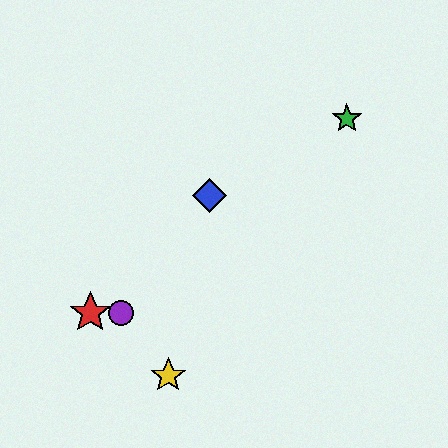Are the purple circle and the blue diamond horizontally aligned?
No, the purple circle is at y≈313 and the blue diamond is at y≈196.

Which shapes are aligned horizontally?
The red star, the purple circle are aligned horizontally.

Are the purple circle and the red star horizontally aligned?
Yes, both are at y≈313.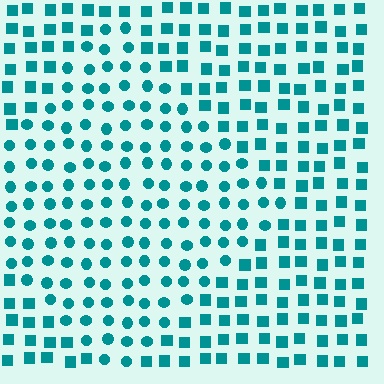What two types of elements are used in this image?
The image uses circles inside the diamond region and squares outside it.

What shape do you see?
I see a diamond.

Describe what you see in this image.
The image is filled with small teal elements arranged in a uniform grid. A diamond-shaped region contains circles, while the surrounding area contains squares. The boundary is defined purely by the change in element shape.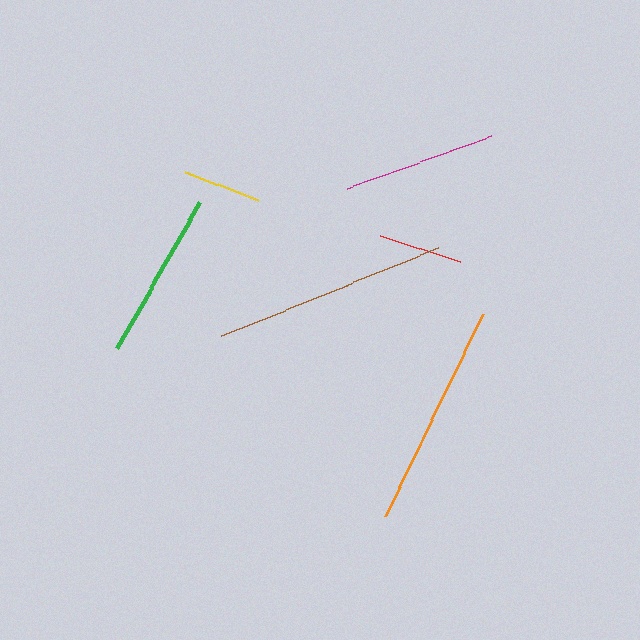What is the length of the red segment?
The red segment is approximately 85 pixels long.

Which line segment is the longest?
The brown line is the longest at approximately 234 pixels.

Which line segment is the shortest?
The yellow line is the shortest at approximately 78 pixels.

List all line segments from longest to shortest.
From longest to shortest: brown, orange, green, magenta, red, yellow.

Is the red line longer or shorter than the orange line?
The orange line is longer than the red line.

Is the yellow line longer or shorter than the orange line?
The orange line is longer than the yellow line.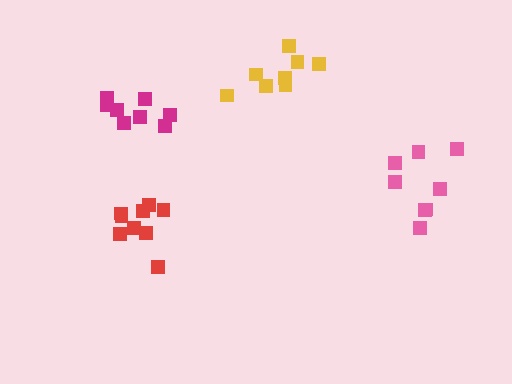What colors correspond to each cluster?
The clusters are colored: yellow, pink, magenta, red.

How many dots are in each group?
Group 1: 8 dots, Group 2: 8 dots, Group 3: 8 dots, Group 4: 9 dots (33 total).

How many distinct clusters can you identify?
There are 4 distinct clusters.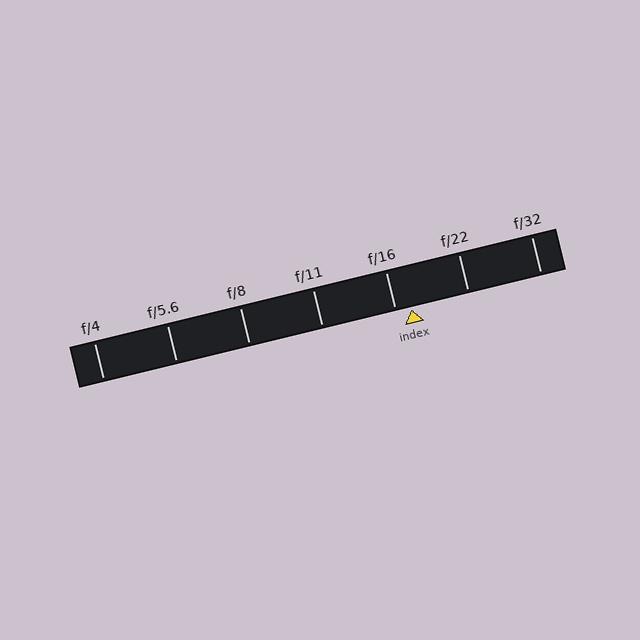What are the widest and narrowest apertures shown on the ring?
The widest aperture shown is f/4 and the narrowest is f/32.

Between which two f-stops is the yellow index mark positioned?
The index mark is between f/16 and f/22.